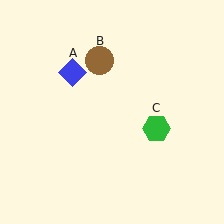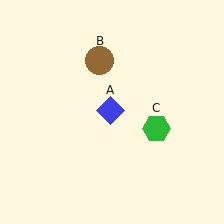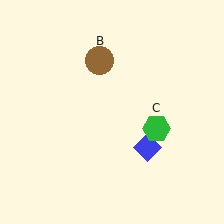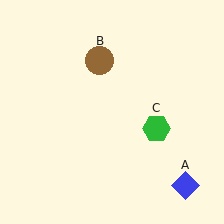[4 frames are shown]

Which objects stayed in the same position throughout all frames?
Brown circle (object B) and green hexagon (object C) remained stationary.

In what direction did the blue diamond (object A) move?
The blue diamond (object A) moved down and to the right.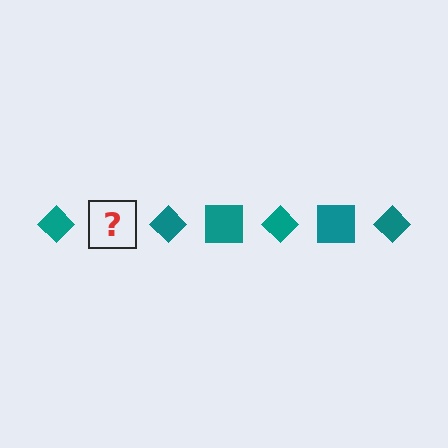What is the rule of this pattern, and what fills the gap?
The rule is that the pattern cycles through diamond, square shapes in teal. The gap should be filled with a teal square.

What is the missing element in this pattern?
The missing element is a teal square.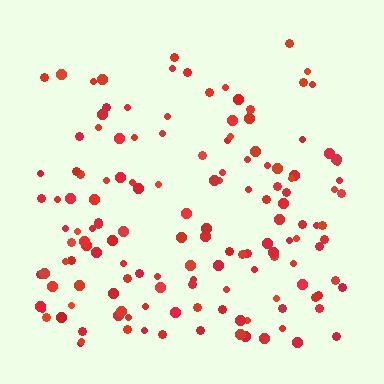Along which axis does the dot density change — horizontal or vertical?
Vertical.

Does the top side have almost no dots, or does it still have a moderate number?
Still a moderate number, just noticeably fewer than the bottom.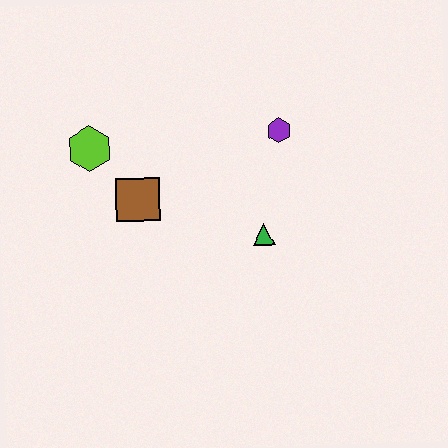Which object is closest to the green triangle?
The purple hexagon is closest to the green triangle.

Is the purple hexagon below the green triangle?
No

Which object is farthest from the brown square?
The purple hexagon is farthest from the brown square.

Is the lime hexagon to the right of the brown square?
No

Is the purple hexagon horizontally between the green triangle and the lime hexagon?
No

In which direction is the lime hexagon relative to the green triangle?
The lime hexagon is to the left of the green triangle.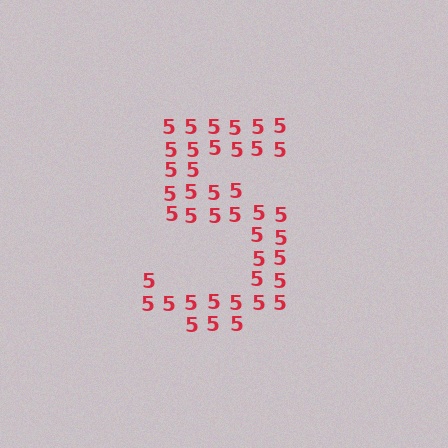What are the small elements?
The small elements are digit 5's.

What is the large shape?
The large shape is the digit 5.